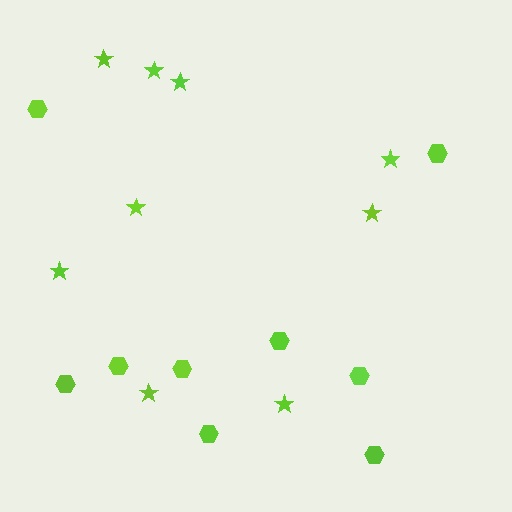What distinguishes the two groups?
There are 2 groups: one group of stars (9) and one group of hexagons (9).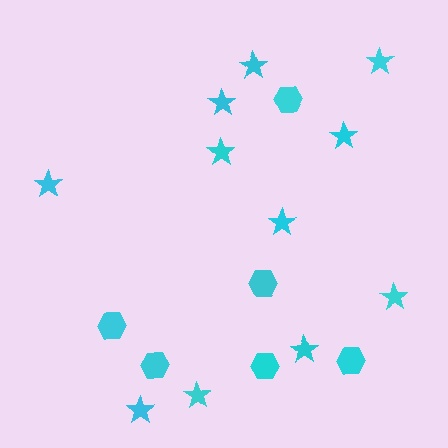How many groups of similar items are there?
There are 2 groups: one group of stars (11) and one group of hexagons (6).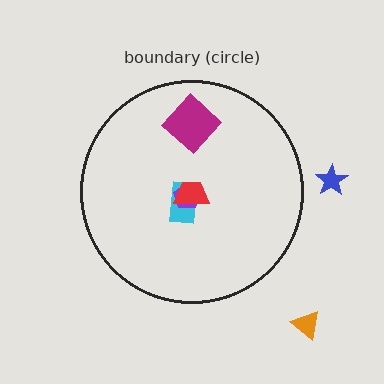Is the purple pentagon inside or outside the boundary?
Inside.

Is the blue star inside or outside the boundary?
Outside.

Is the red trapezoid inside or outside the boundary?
Inside.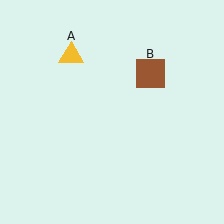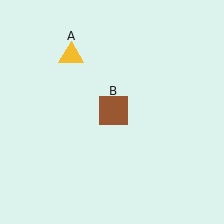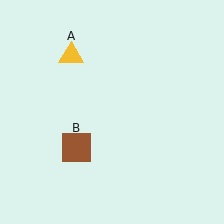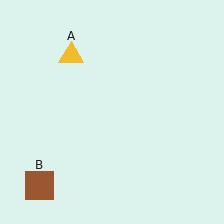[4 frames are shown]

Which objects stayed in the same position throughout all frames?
Yellow triangle (object A) remained stationary.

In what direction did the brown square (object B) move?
The brown square (object B) moved down and to the left.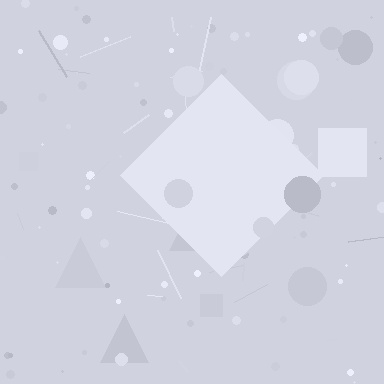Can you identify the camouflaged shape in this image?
The camouflaged shape is a diamond.